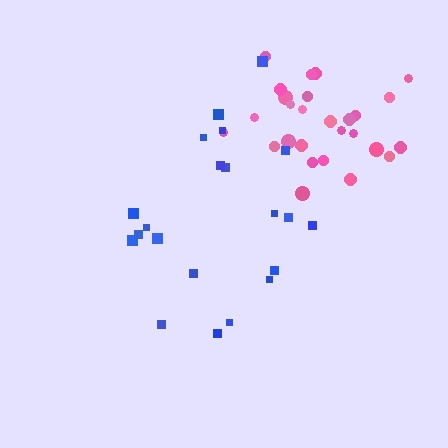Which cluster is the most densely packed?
Pink.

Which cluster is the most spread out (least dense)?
Blue.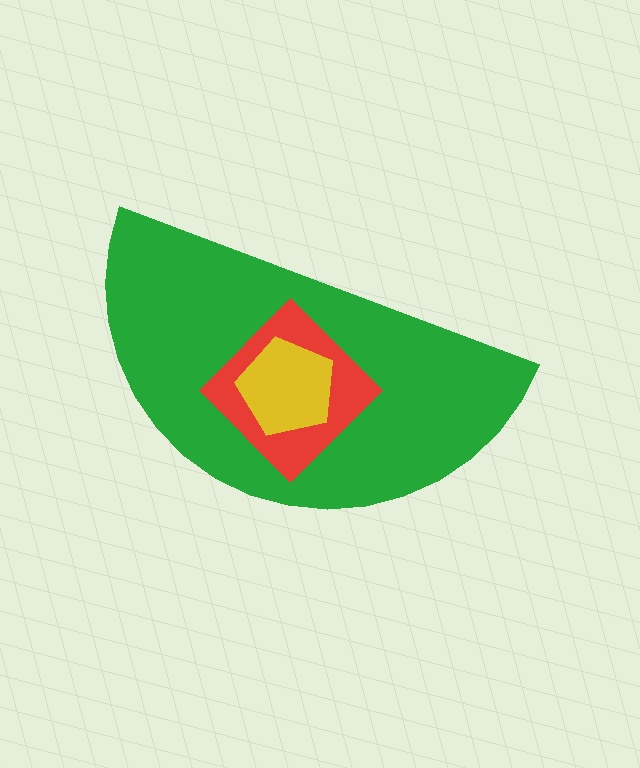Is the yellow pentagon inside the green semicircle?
Yes.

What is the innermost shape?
The yellow pentagon.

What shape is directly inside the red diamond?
The yellow pentagon.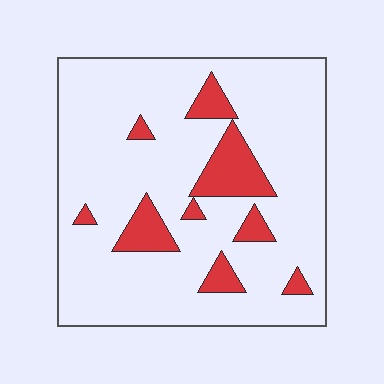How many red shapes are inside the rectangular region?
9.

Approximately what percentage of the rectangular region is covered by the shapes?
Approximately 15%.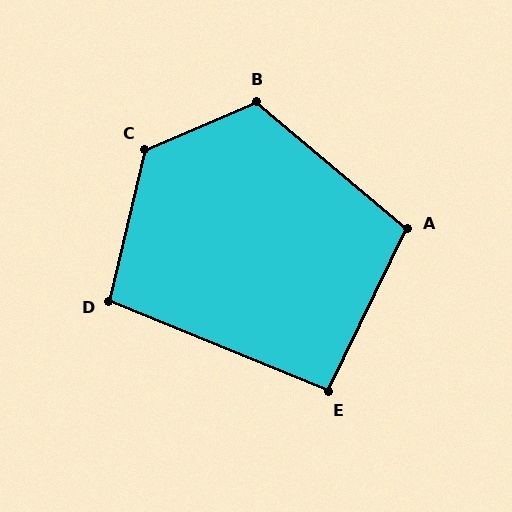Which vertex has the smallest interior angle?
E, at approximately 93 degrees.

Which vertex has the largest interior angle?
C, at approximately 126 degrees.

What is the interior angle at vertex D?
Approximately 99 degrees (obtuse).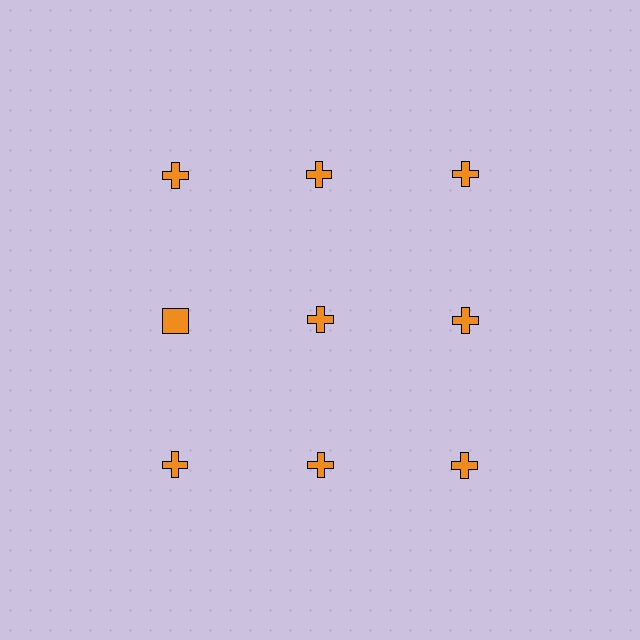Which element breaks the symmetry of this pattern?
The orange square in the second row, leftmost column breaks the symmetry. All other shapes are orange crosses.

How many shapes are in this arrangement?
There are 9 shapes arranged in a grid pattern.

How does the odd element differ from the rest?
It has a different shape: square instead of cross.